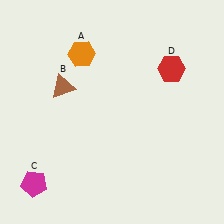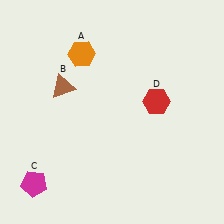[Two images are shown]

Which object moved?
The red hexagon (D) moved down.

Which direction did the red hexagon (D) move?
The red hexagon (D) moved down.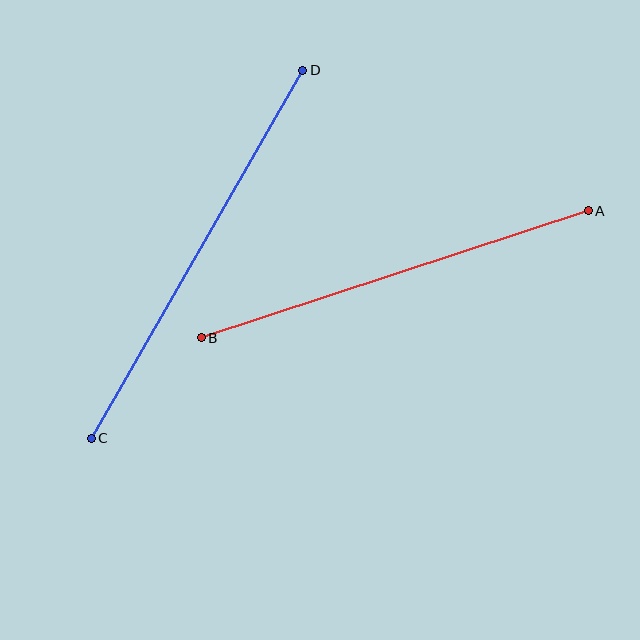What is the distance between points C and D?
The distance is approximately 424 pixels.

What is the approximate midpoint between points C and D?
The midpoint is at approximately (197, 254) pixels.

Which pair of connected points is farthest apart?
Points C and D are farthest apart.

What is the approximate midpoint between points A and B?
The midpoint is at approximately (395, 274) pixels.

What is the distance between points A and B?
The distance is approximately 407 pixels.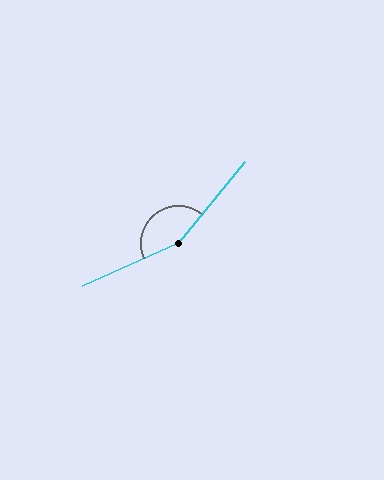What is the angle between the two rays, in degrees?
Approximately 153 degrees.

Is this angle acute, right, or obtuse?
It is obtuse.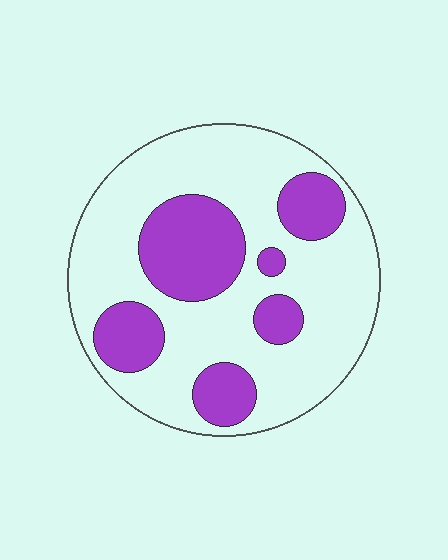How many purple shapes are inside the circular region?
6.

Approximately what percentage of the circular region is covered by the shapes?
Approximately 30%.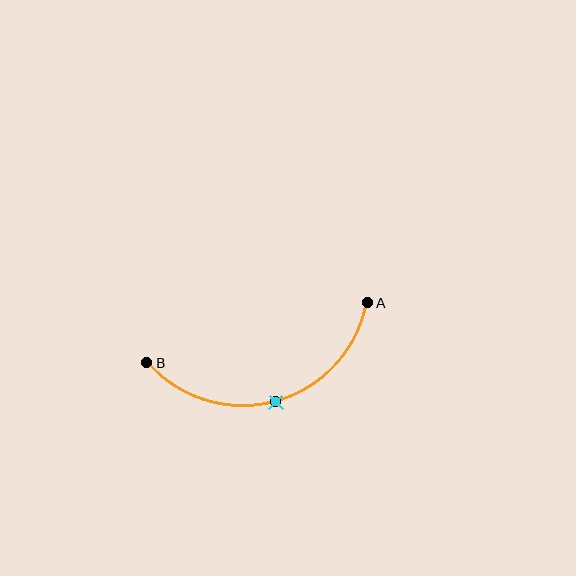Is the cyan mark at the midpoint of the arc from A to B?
Yes. The cyan mark lies on the arc at equal arc-length from both A and B — it is the arc midpoint.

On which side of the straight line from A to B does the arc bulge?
The arc bulges below the straight line connecting A and B.